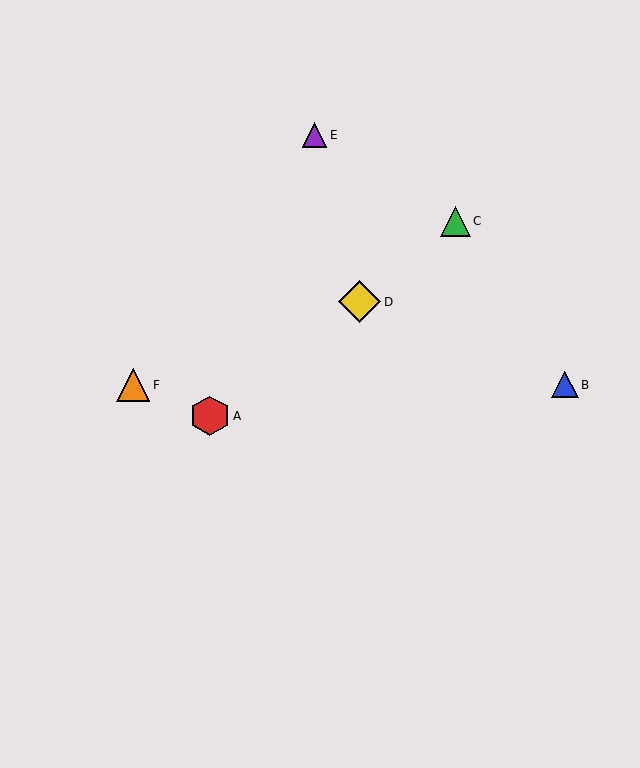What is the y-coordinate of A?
Object A is at y≈416.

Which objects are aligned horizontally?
Objects B, F are aligned horizontally.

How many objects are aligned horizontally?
2 objects (B, F) are aligned horizontally.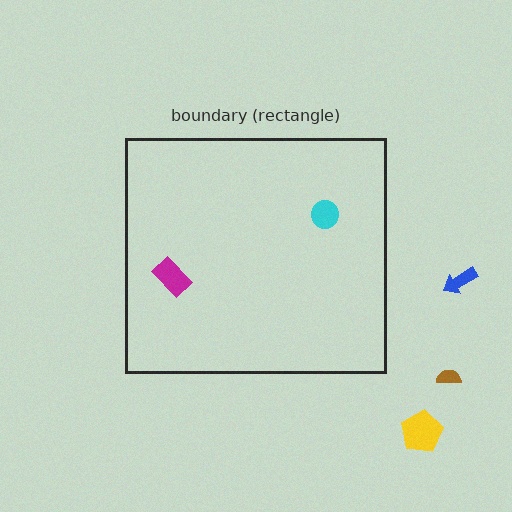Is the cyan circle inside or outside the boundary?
Inside.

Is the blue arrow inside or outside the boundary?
Outside.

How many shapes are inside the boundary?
2 inside, 3 outside.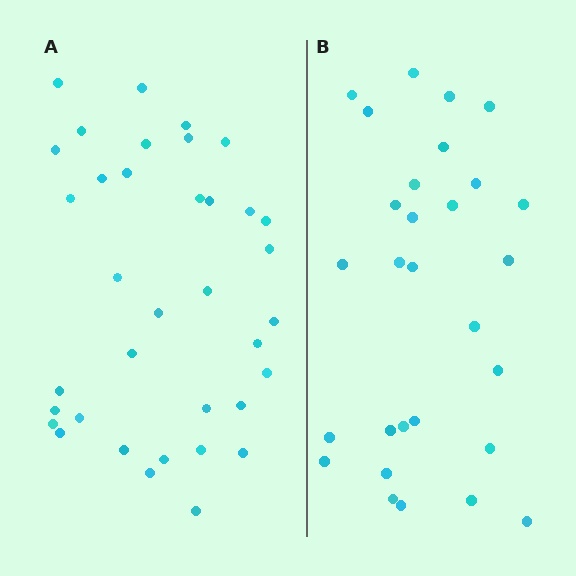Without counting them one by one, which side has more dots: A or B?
Region A (the left region) has more dots.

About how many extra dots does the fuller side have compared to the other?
Region A has roughly 8 or so more dots than region B.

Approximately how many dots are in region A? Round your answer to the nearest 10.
About 40 dots. (The exact count is 36, which rounds to 40.)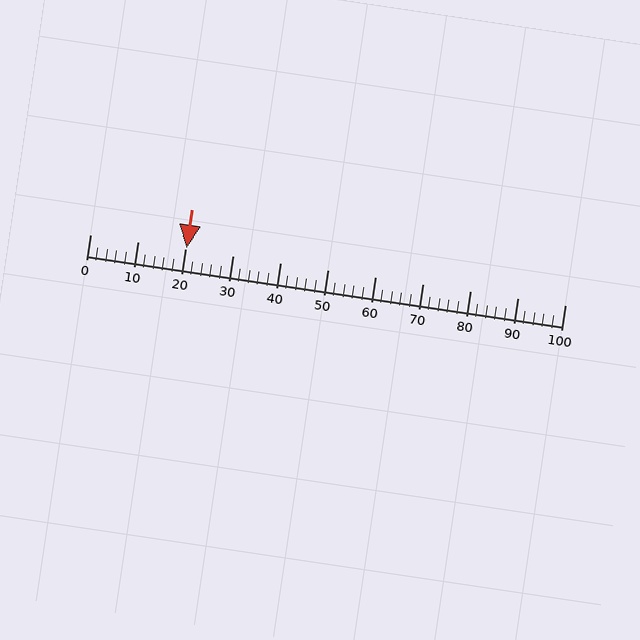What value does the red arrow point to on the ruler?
The red arrow points to approximately 20.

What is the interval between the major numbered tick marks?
The major tick marks are spaced 10 units apart.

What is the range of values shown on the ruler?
The ruler shows values from 0 to 100.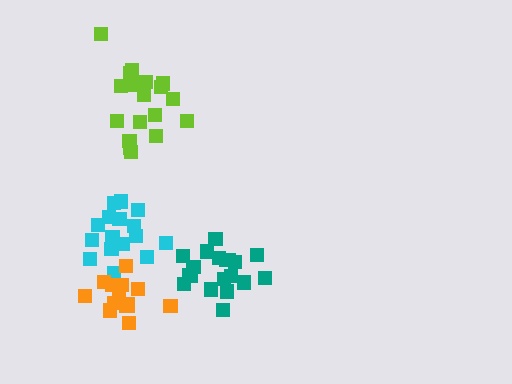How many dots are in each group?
Group 1: 18 dots, Group 2: 19 dots, Group 3: 17 dots, Group 4: 14 dots (68 total).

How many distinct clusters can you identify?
There are 4 distinct clusters.